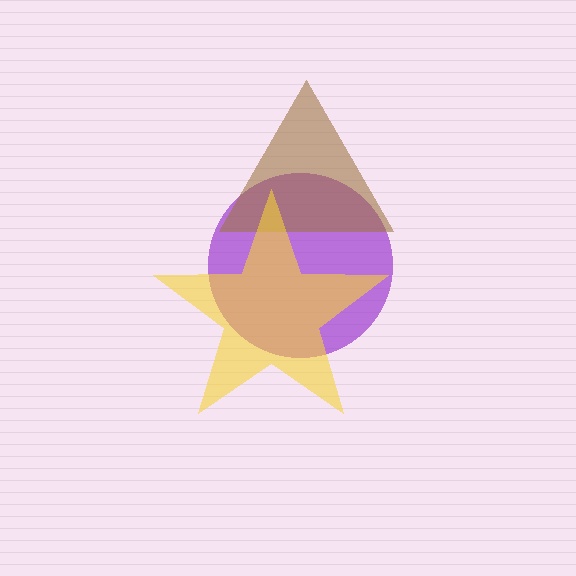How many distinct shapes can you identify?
There are 3 distinct shapes: a purple circle, a brown triangle, a yellow star.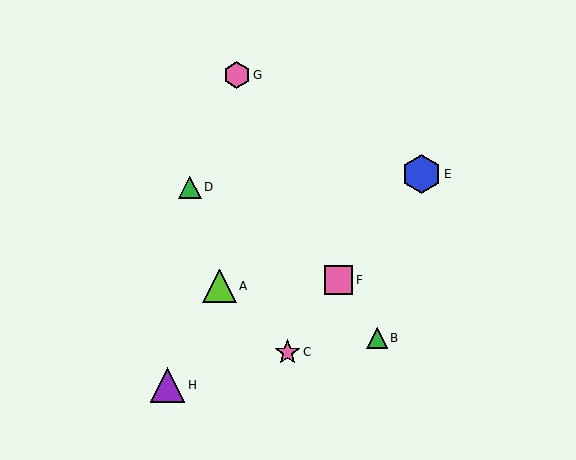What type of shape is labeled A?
Shape A is a lime triangle.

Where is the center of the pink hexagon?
The center of the pink hexagon is at (237, 75).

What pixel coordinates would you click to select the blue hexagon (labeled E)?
Click at (421, 174) to select the blue hexagon E.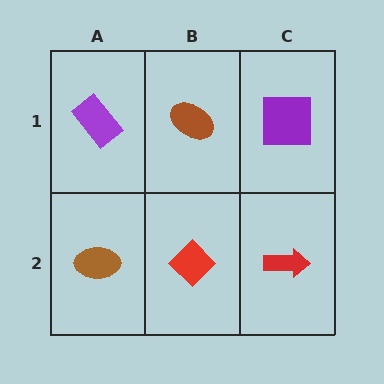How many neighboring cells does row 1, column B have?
3.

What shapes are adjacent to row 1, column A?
A brown ellipse (row 2, column A), a brown ellipse (row 1, column B).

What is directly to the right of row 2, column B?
A red arrow.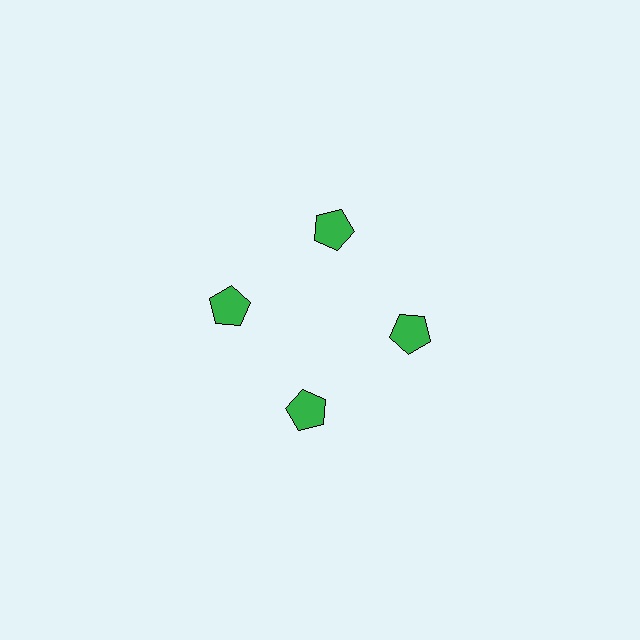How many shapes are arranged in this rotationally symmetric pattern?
There are 4 shapes, arranged in 4 groups of 1.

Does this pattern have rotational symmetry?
Yes, this pattern has 4-fold rotational symmetry. It looks the same after rotating 90 degrees around the center.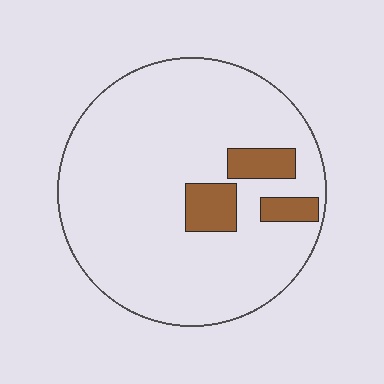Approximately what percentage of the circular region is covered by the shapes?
Approximately 10%.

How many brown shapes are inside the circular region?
3.